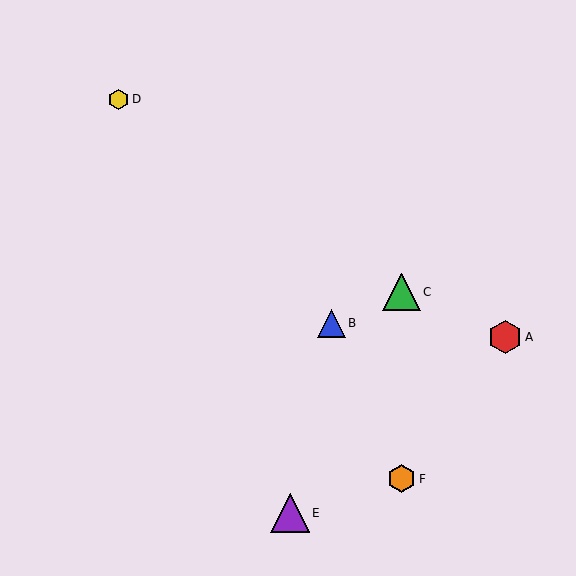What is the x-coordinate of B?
Object B is at x≈331.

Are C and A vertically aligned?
No, C is at x≈401 and A is at x≈505.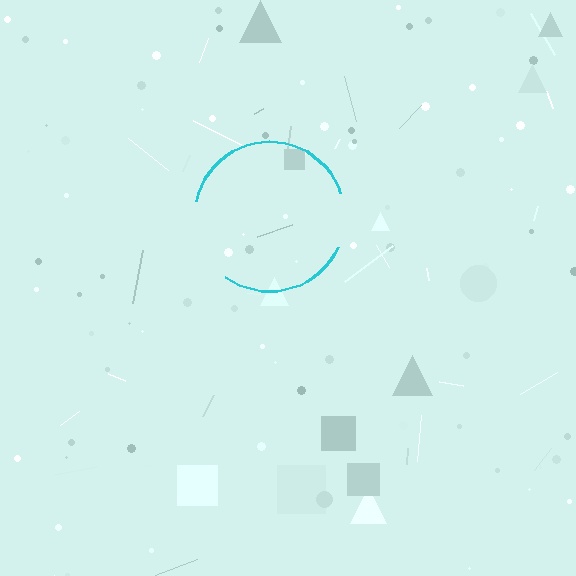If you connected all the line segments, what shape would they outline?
They would outline a circle.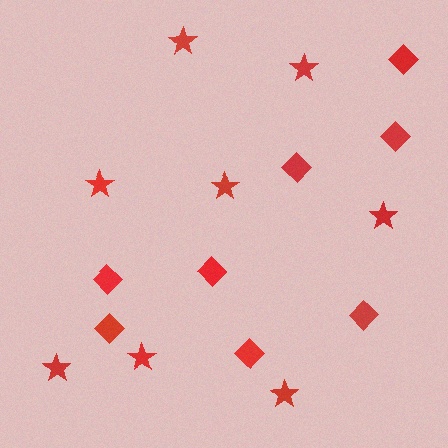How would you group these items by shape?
There are 2 groups: one group of stars (8) and one group of diamonds (8).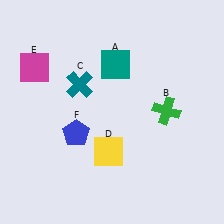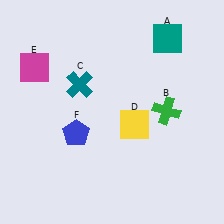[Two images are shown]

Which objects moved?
The objects that moved are: the teal square (A), the yellow square (D).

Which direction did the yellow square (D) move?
The yellow square (D) moved up.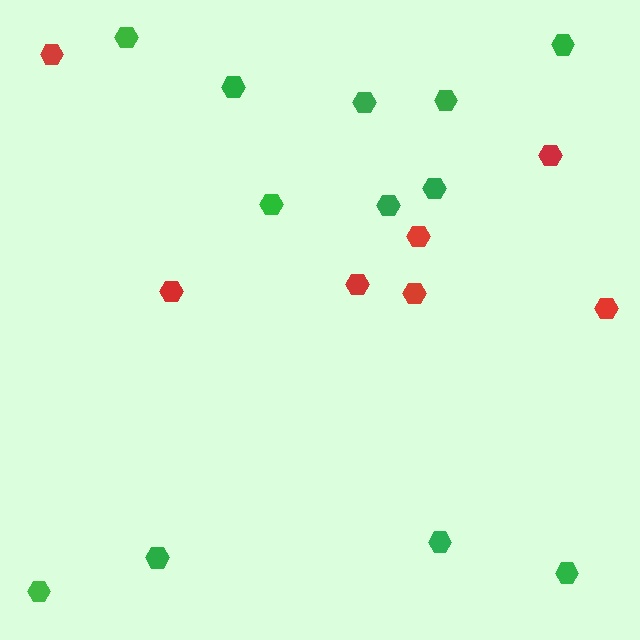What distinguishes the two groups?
There are 2 groups: one group of red hexagons (7) and one group of green hexagons (12).